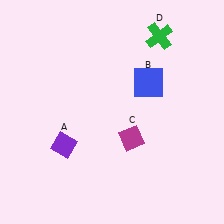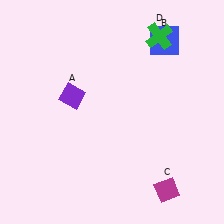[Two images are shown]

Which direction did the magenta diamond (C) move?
The magenta diamond (C) moved down.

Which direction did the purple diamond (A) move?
The purple diamond (A) moved up.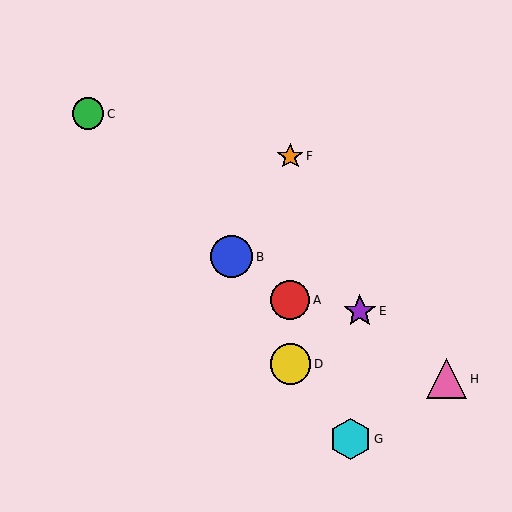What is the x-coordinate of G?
Object G is at x≈351.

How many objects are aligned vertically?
3 objects (A, D, F) are aligned vertically.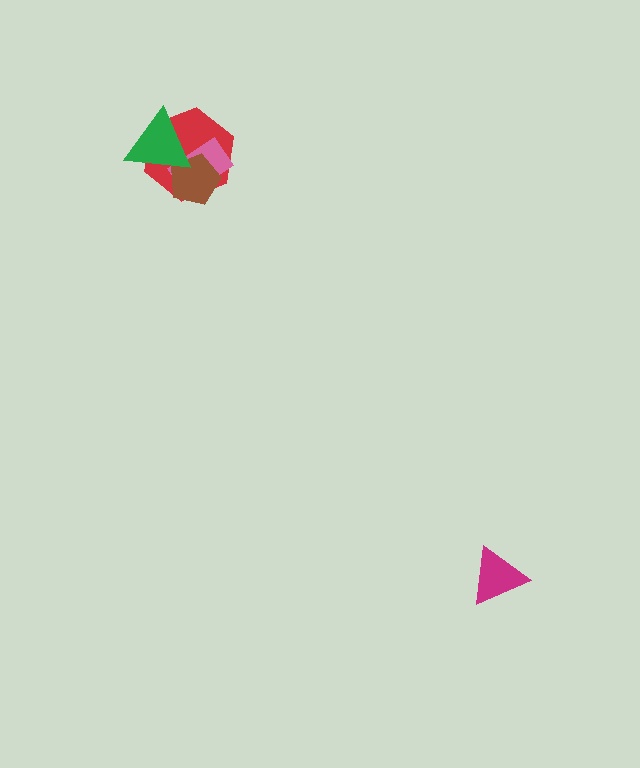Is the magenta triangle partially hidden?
No, no other shape covers it.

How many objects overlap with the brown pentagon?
3 objects overlap with the brown pentagon.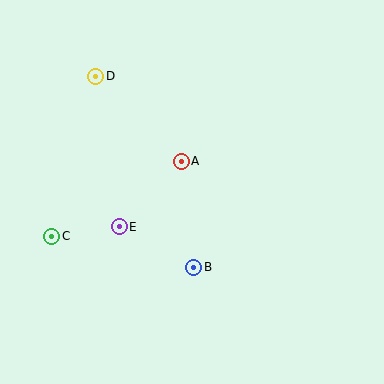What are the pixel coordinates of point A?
Point A is at (181, 161).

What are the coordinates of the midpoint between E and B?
The midpoint between E and B is at (156, 247).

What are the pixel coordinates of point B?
Point B is at (194, 267).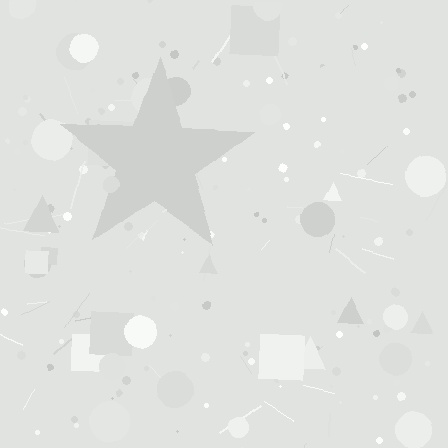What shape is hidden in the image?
A star is hidden in the image.